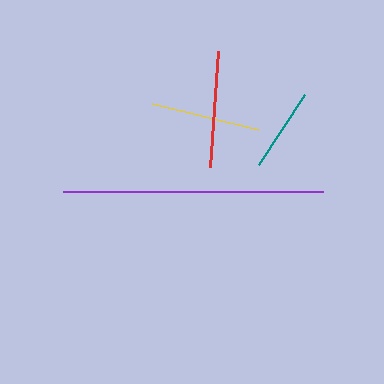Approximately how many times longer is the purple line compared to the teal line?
The purple line is approximately 3.1 times the length of the teal line.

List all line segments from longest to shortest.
From longest to shortest: purple, red, yellow, teal.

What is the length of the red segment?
The red segment is approximately 116 pixels long.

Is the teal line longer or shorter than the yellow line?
The yellow line is longer than the teal line.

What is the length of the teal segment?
The teal segment is approximately 84 pixels long.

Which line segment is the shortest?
The teal line is the shortest at approximately 84 pixels.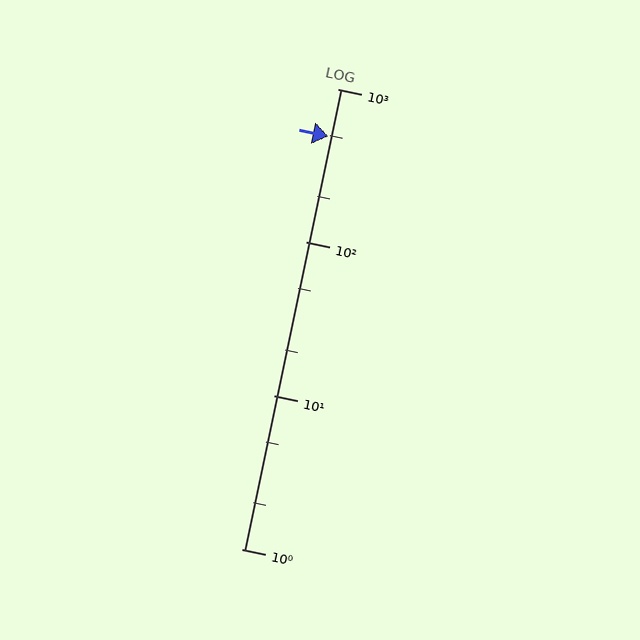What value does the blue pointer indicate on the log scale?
The pointer indicates approximately 490.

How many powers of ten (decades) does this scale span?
The scale spans 3 decades, from 1 to 1000.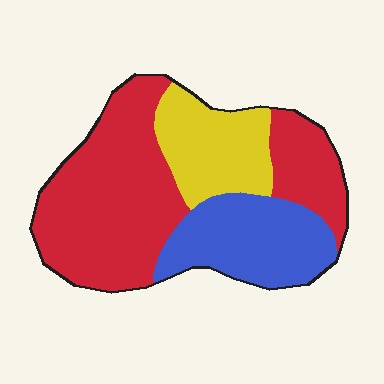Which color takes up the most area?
Red, at roughly 55%.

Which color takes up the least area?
Yellow, at roughly 20%.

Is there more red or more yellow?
Red.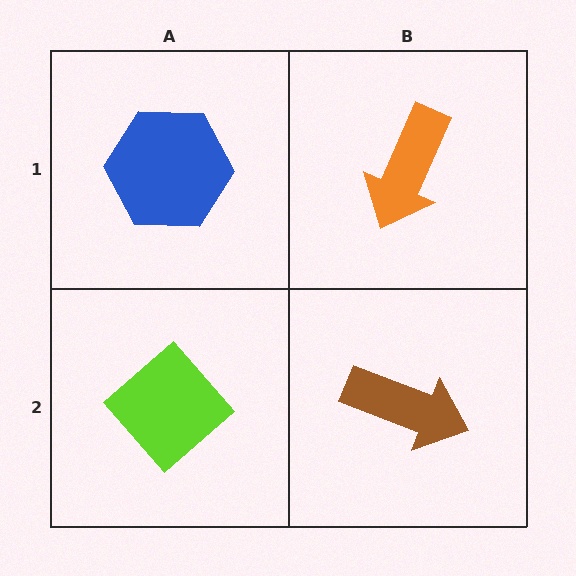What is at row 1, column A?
A blue hexagon.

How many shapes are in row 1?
2 shapes.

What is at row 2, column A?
A lime diamond.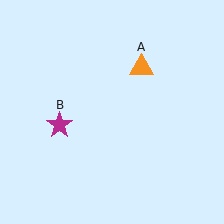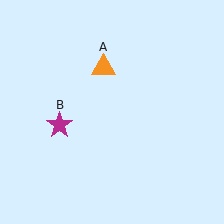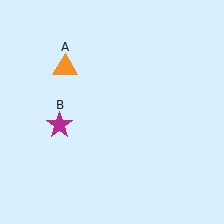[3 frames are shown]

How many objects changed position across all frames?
1 object changed position: orange triangle (object A).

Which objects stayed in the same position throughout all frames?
Magenta star (object B) remained stationary.